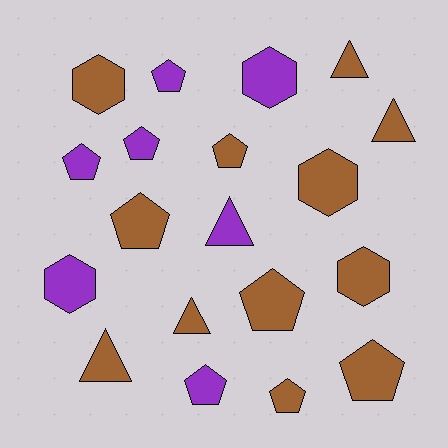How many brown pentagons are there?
There are 5 brown pentagons.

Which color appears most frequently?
Brown, with 12 objects.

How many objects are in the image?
There are 19 objects.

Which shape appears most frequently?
Pentagon, with 9 objects.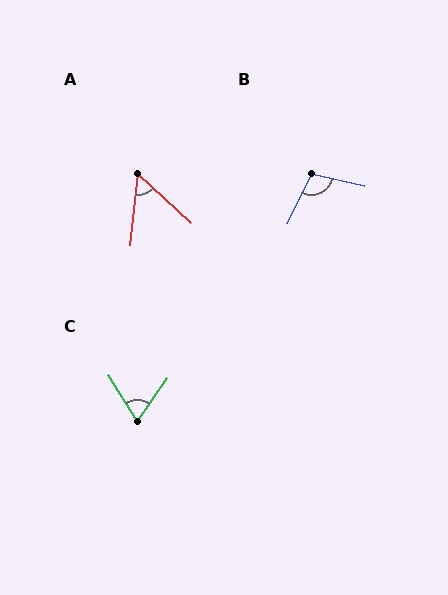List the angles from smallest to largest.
A (53°), C (67°), B (104°).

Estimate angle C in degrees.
Approximately 67 degrees.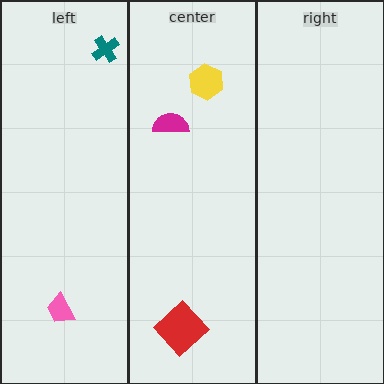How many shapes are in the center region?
3.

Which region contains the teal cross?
The left region.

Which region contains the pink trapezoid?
The left region.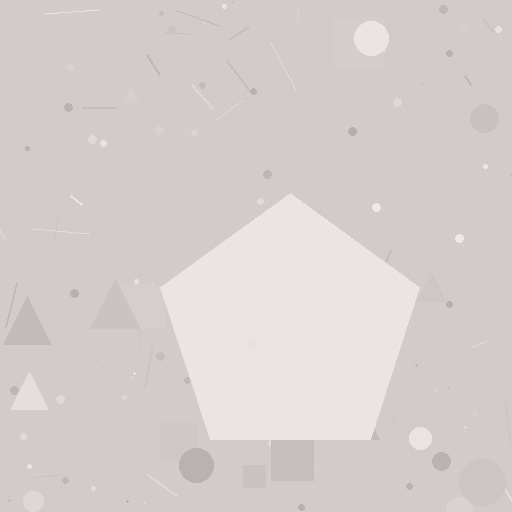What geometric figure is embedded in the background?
A pentagon is embedded in the background.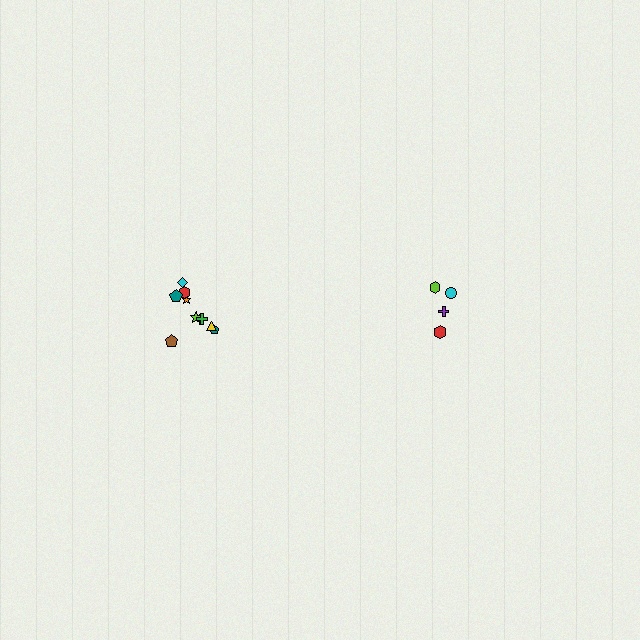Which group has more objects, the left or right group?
The left group.